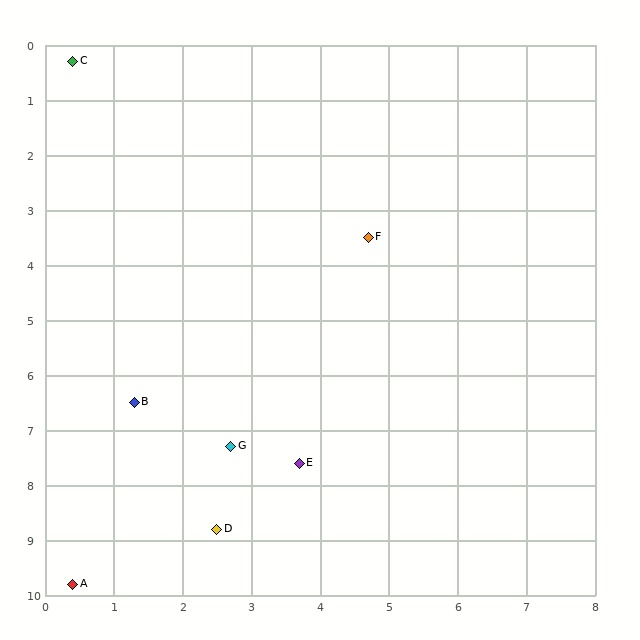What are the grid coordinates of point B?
Point B is at approximately (1.3, 6.5).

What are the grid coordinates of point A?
Point A is at approximately (0.4, 9.8).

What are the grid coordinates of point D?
Point D is at approximately (2.5, 8.8).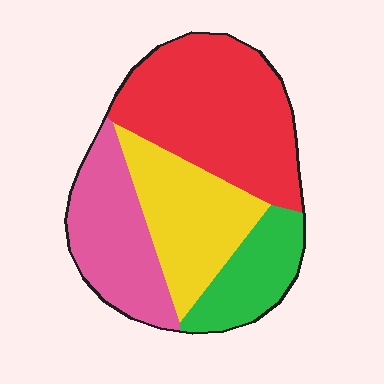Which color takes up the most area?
Red, at roughly 40%.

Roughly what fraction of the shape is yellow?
Yellow covers 23% of the shape.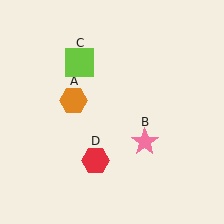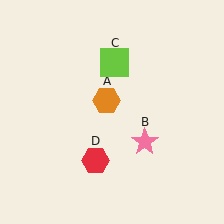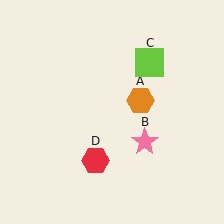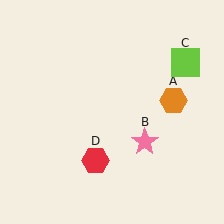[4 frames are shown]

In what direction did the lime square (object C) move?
The lime square (object C) moved right.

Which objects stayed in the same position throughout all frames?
Pink star (object B) and red hexagon (object D) remained stationary.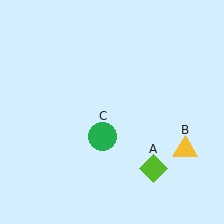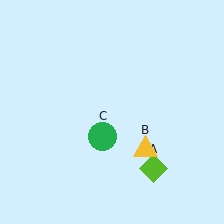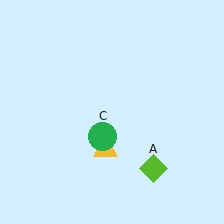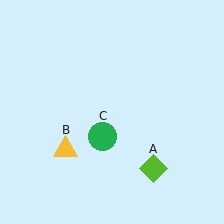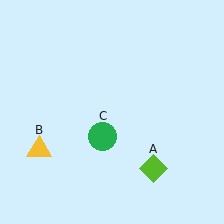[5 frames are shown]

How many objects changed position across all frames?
1 object changed position: yellow triangle (object B).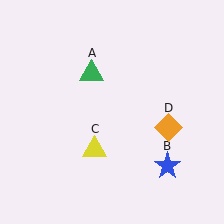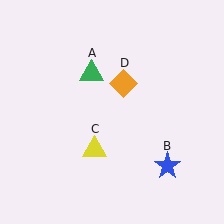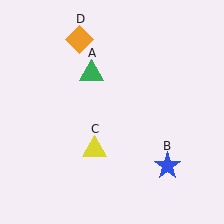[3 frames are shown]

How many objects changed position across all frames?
1 object changed position: orange diamond (object D).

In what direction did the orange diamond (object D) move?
The orange diamond (object D) moved up and to the left.